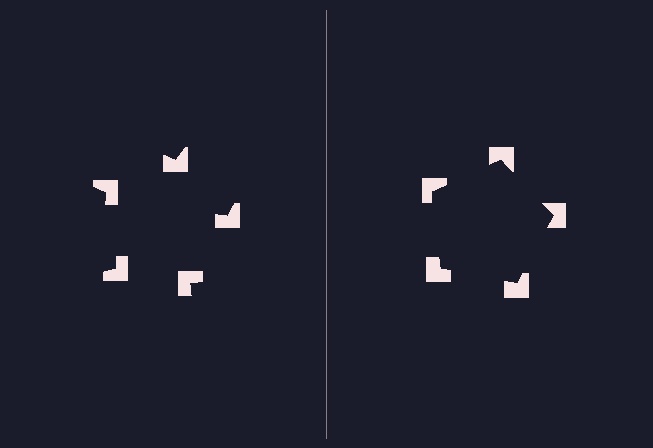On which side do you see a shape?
An illusory pentagon appears on the right side. On the left side the wedge cuts are rotated, so no coherent shape forms.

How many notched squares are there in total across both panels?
10 — 5 on each side.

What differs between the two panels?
The notched squares are positioned identically on both sides; only the wedge orientations differ. On the right they align to a pentagon; on the left they are misaligned.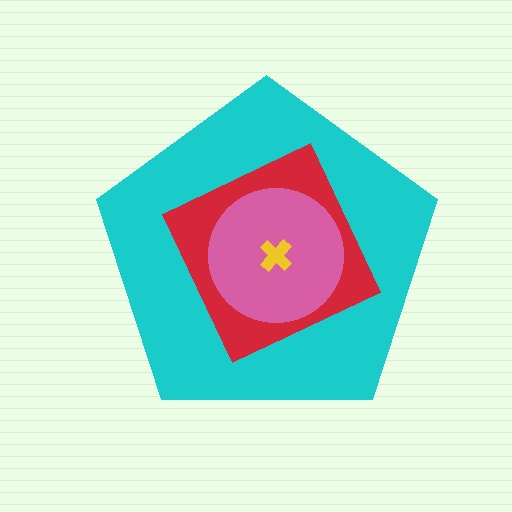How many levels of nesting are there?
4.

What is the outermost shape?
The cyan pentagon.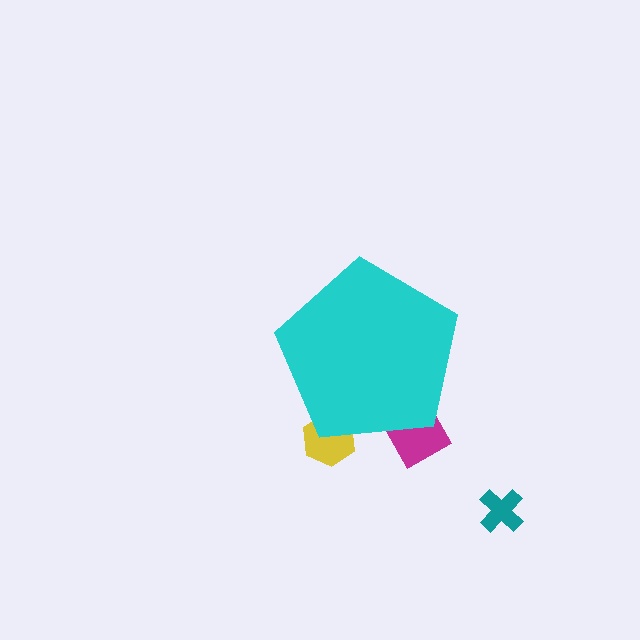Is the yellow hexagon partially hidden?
Yes, the yellow hexagon is partially hidden behind the cyan pentagon.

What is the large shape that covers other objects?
A cyan pentagon.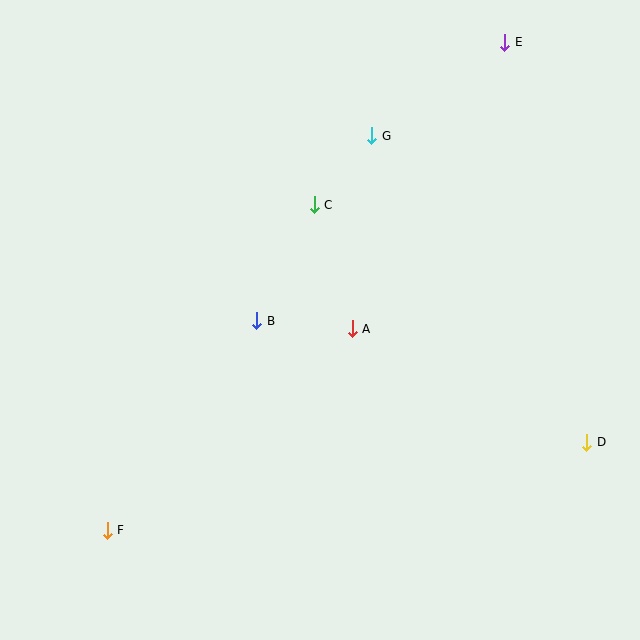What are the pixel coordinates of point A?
Point A is at (352, 329).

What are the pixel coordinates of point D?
Point D is at (587, 442).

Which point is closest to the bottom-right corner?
Point D is closest to the bottom-right corner.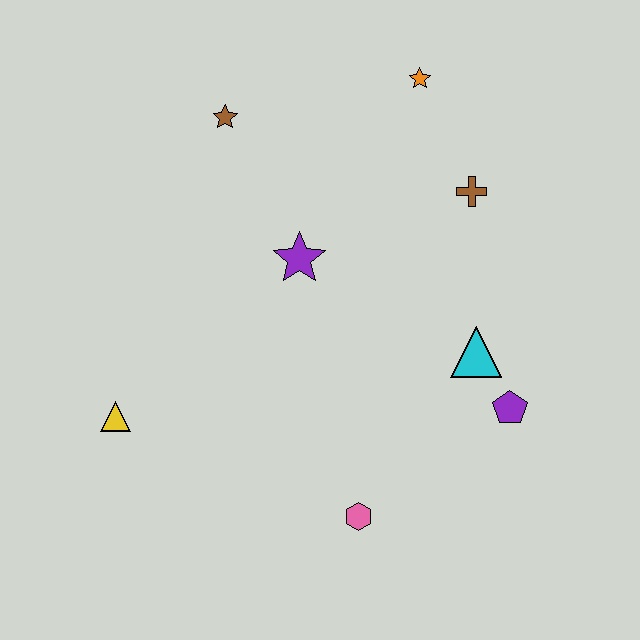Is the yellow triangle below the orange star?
Yes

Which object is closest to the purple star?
The brown star is closest to the purple star.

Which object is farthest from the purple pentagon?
The brown star is farthest from the purple pentagon.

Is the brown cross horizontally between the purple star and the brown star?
No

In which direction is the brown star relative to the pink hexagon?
The brown star is above the pink hexagon.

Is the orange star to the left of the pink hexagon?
No